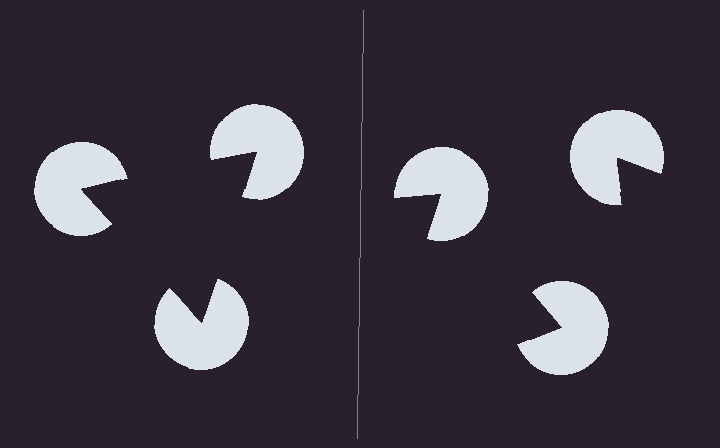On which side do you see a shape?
An illusory triangle appears on the left side. On the right side the wedge cuts are rotated, so no coherent shape forms.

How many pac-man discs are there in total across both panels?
6 — 3 on each side.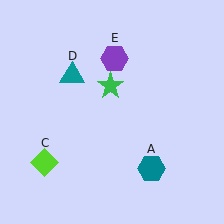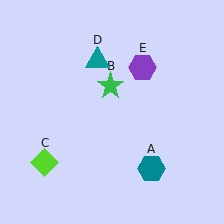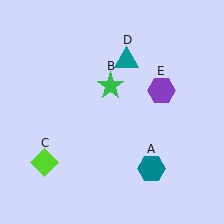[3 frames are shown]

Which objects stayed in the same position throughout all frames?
Teal hexagon (object A) and green star (object B) and lime diamond (object C) remained stationary.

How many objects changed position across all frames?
2 objects changed position: teal triangle (object D), purple hexagon (object E).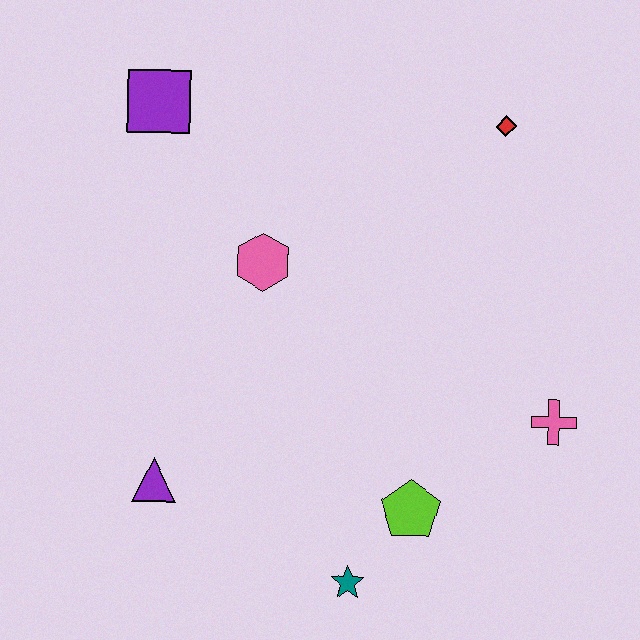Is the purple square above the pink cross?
Yes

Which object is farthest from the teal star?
The purple square is farthest from the teal star.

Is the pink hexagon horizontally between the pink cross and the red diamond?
No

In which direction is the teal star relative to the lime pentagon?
The teal star is below the lime pentagon.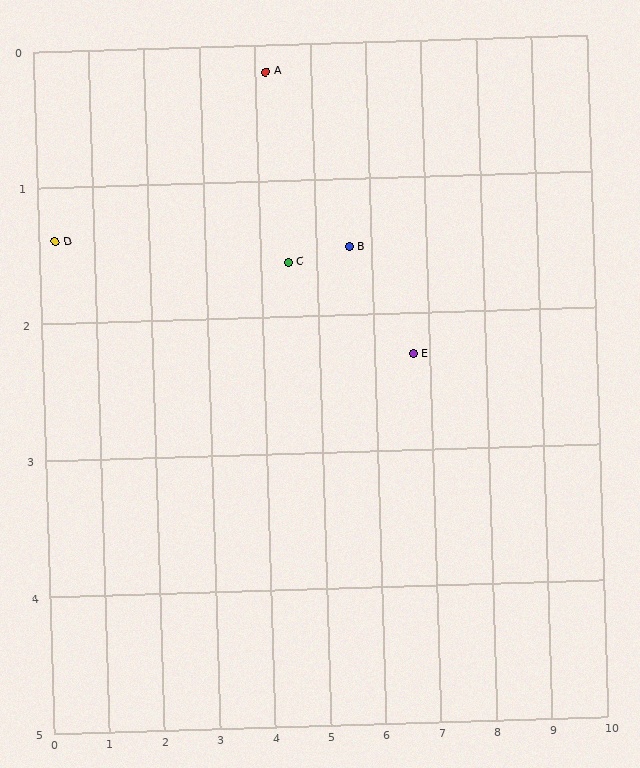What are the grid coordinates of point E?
Point E is at approximately (6.7, 2.3).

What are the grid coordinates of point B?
Point B is at approximately (5.6, 1.5).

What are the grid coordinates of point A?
Point A is at approximately (4.2, 0.2).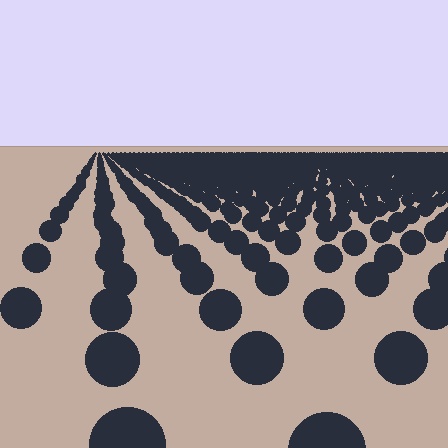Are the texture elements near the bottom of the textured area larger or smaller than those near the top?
Larger. Near the bottom, elements are closer to the viewer and appear at a bigger on-screen size.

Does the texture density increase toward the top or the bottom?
Density increases toward the top.